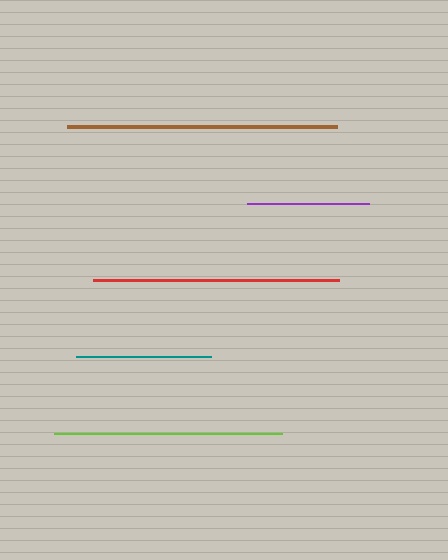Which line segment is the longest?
The brown line is the longest at approximately 270 pixels.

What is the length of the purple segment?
The purple segment is approximately 122 pixels long.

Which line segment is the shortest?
The purple line is the shortest at approximately 122 pixels.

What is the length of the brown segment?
The brown segment is approximately 270 pixels long.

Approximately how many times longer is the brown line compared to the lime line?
The brown line is approximately 1.2 times the length of the lime line.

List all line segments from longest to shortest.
From longest to shortest: brown, red, lime, teal, purple.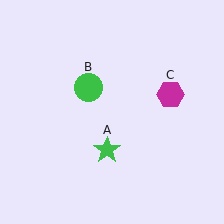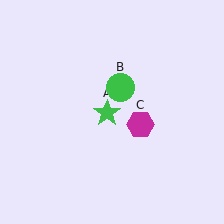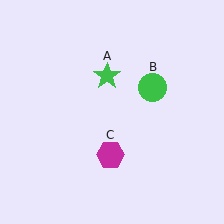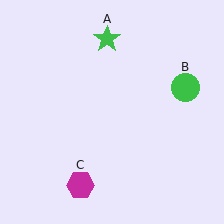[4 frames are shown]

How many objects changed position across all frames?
3 objects changed position: green star (object A), green circle (object B), magenta hexagon (object C).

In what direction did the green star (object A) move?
The green star (object A) moved up.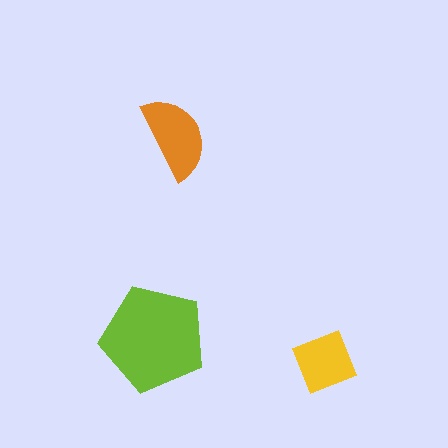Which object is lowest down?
The yellow diamond is bottommost.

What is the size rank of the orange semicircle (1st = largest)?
2nd.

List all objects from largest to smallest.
The lime pentagon, the orange semicircle, the yellow diamond.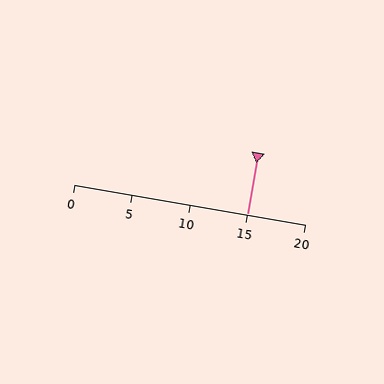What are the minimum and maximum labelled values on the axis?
The axis runs from 0 to 20.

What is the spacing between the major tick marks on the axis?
The major ticks are spaced 5 apart.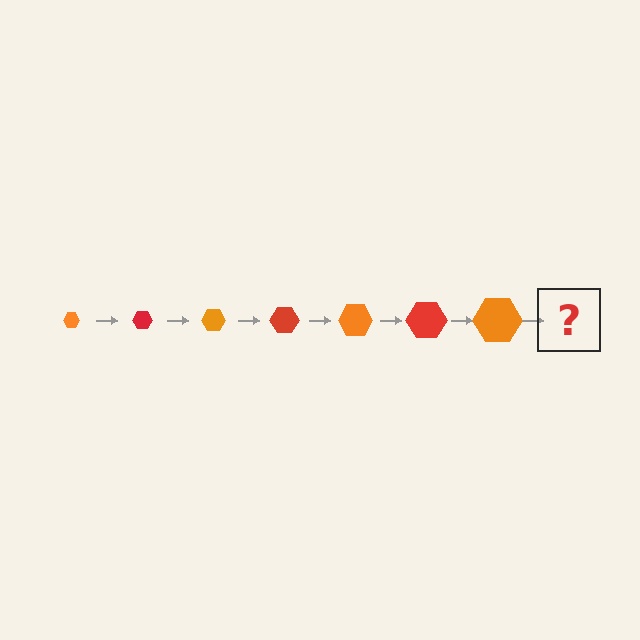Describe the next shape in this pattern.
It should be a red hexagon, larger than the previous one.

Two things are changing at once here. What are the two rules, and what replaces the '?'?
The two rules are that the hexagon grows larger each step and the color cycles through orange and red. The '?' should be a red hexagon, larger than the previous one.